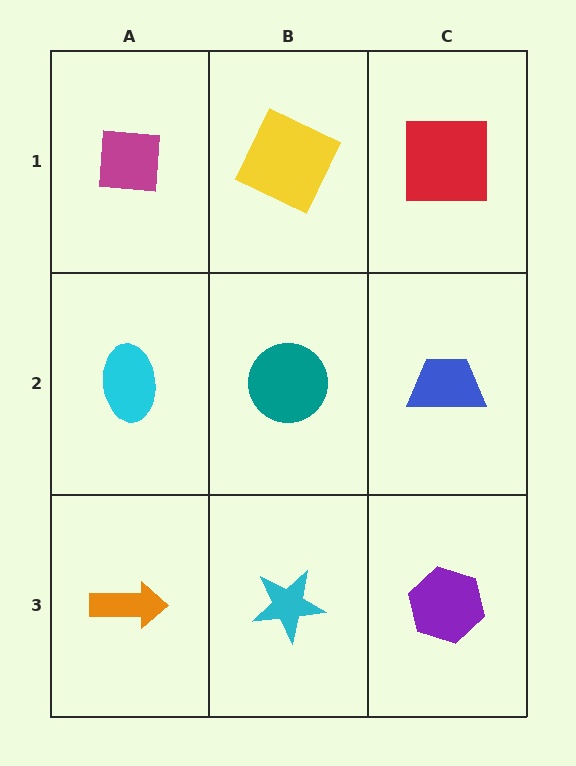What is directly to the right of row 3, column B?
A purple hexagon.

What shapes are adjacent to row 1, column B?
A teal circle (row 2, column B), a magenta square (row 1, column A), a red square (row 1, column C).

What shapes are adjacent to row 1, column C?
A blue trapezoid (row 2, column C), a yellow square (row 1, column B).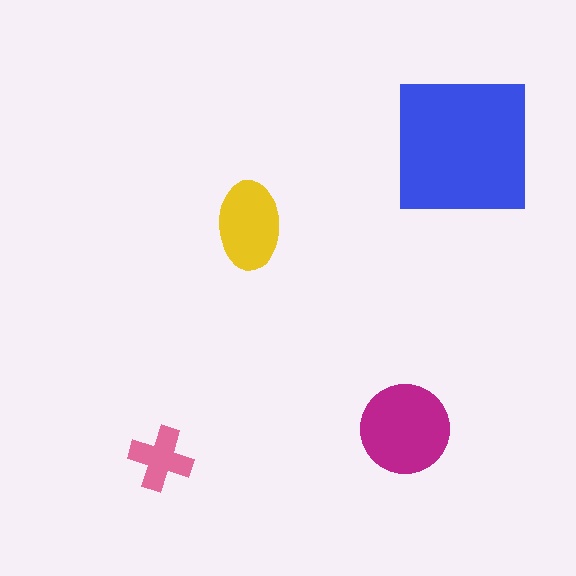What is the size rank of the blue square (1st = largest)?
1st.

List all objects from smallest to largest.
The pink cross, the yellow ellipse, the magenta circle, the blue square.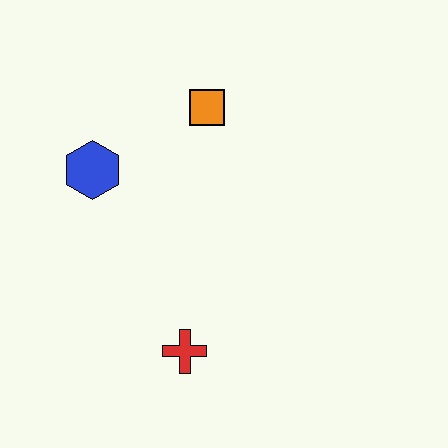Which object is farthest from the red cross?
The orange square is farthest from the red cross.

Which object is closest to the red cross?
The blue hexagon is closest to the red cross.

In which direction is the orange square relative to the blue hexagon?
The orange square is to the right of the blue hexagon.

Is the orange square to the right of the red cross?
Yes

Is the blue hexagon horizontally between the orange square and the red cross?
No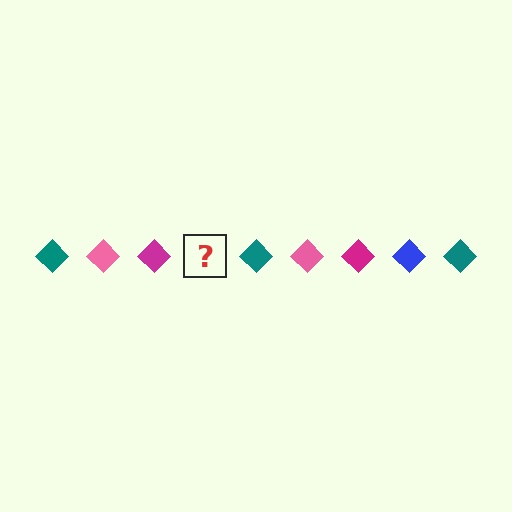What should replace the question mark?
The question mark should be replaced with a blue diamond.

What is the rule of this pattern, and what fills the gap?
The rule is that the pattern cycles through teal, pink, magenta, blue diamonds. The gap should be filled with a blue diamond.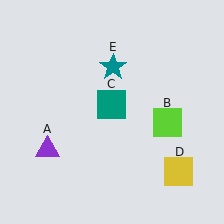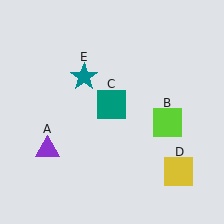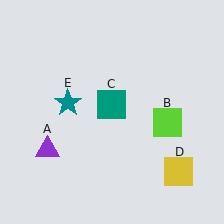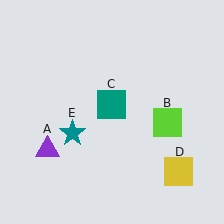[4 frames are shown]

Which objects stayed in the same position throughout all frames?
Purple triangle (object A) and lime square (object B) and teal square (object C) and yellow square (object D) remained stationary.